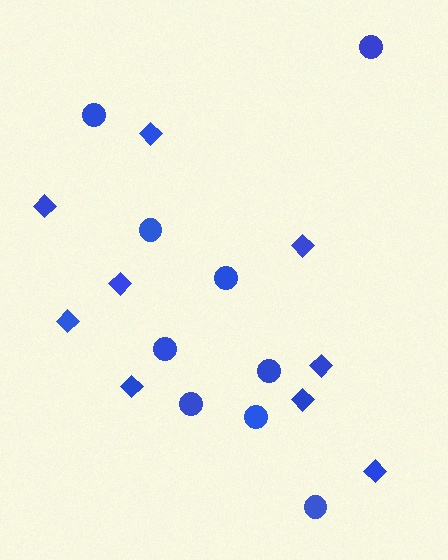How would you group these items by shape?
There are 2 groups: one group of circles (9) and one group of diamonds (9).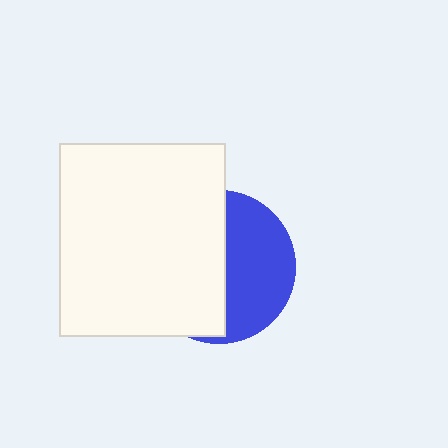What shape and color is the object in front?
The object in front is a white rectangle.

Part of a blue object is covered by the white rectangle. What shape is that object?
It is a circle.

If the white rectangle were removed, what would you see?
You would see the complete blue circle.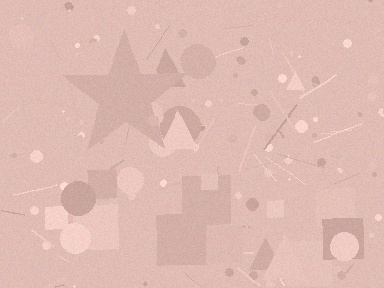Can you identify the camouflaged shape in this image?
The camouflaged shape is a star.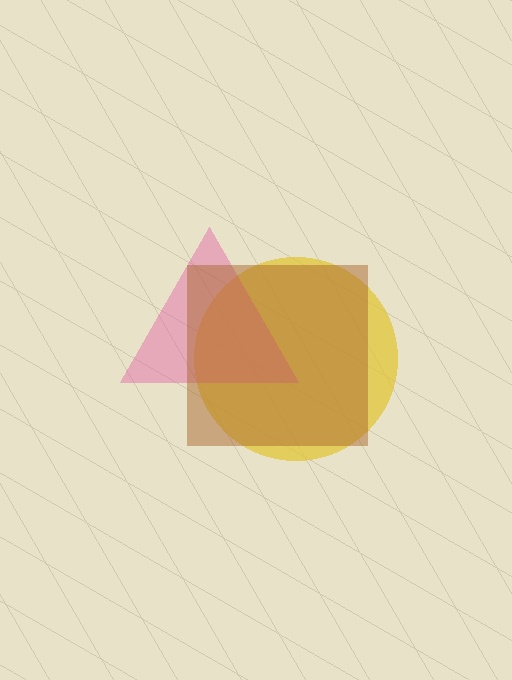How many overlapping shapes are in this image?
There are 3 overlapping shapes in the image.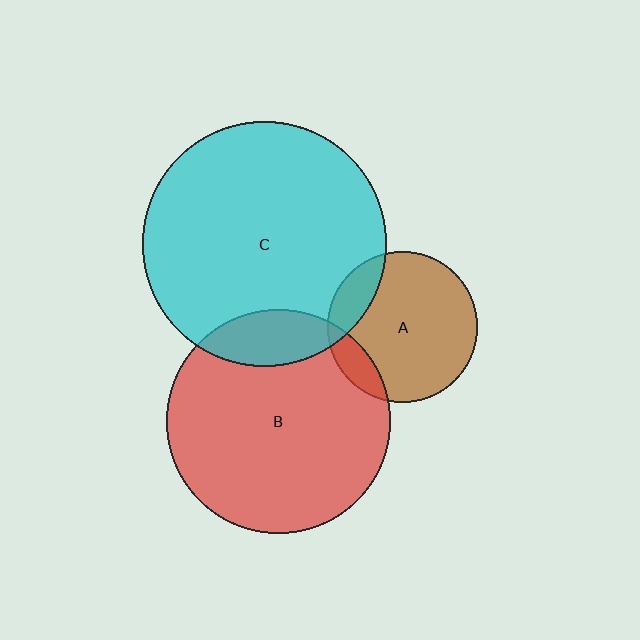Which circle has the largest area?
Circle C (cyan).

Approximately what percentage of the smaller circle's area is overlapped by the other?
Approximately 10%.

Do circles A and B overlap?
Yes.